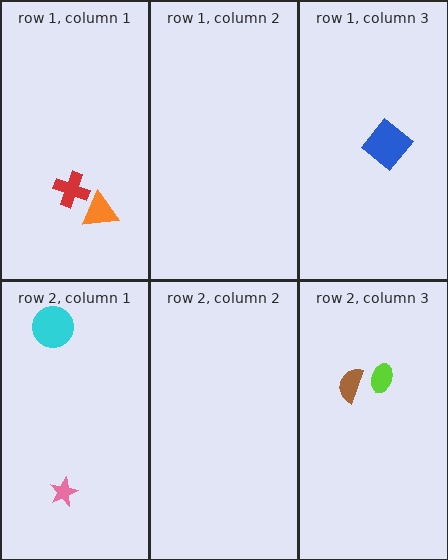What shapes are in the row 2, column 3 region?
The lime ellipse, the brown semicircle.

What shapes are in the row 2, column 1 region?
The pink star, the cyan circle.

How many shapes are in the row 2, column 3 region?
2.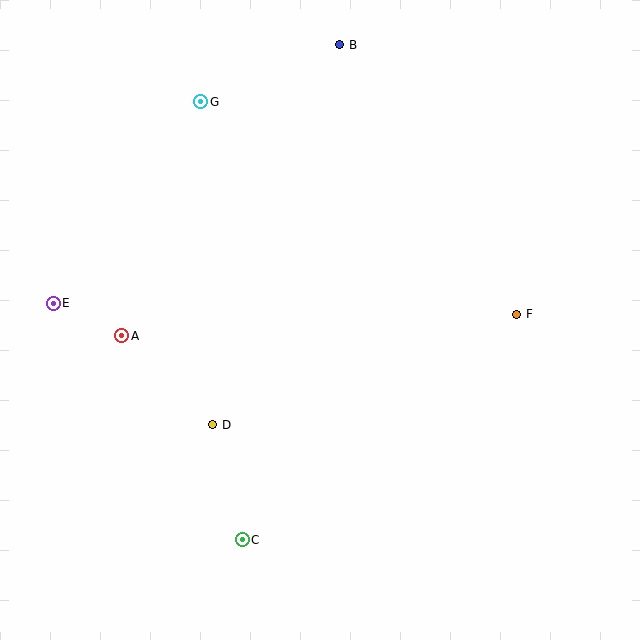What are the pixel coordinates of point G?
Point G is at (201, 102).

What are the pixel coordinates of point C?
Point C is at (242, 540).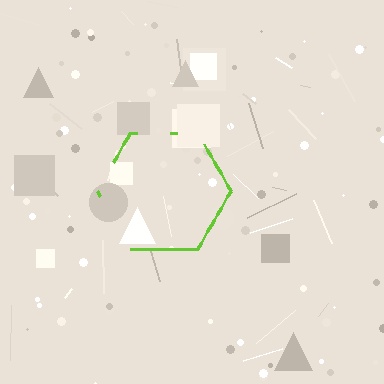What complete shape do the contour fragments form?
The contour fragments form a hexagon.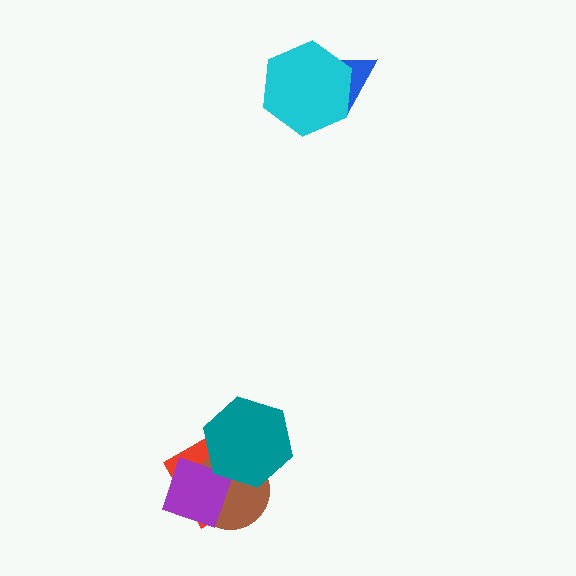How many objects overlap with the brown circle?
3 objects overlap with the brown circle.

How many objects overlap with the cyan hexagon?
1 object overlaps with the cyan hexagon.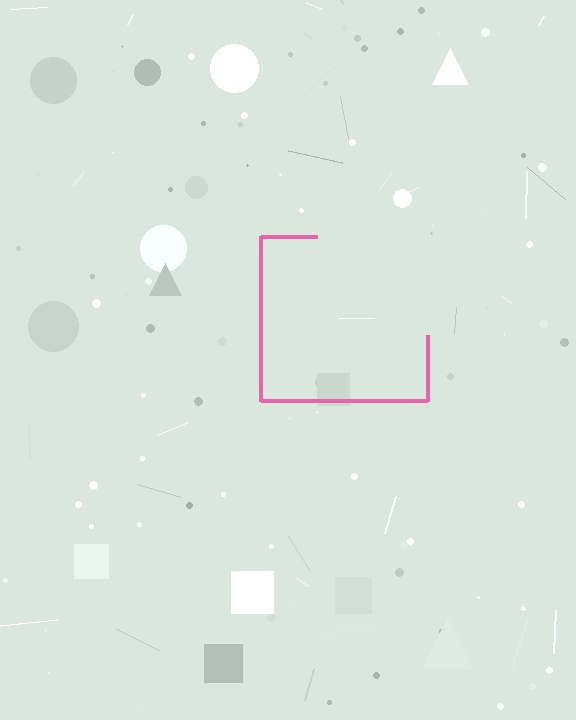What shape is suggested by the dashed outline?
The dashed outline suggests a square.